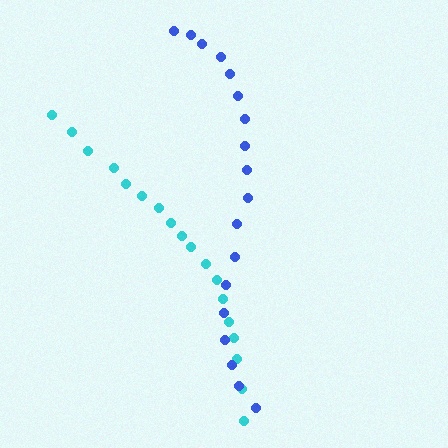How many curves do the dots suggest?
There are 2 distinct paths.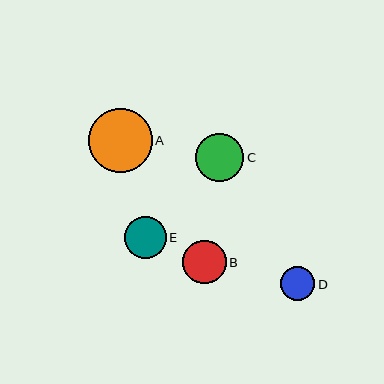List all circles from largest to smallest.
From largest to smallest: A, C, B, E, D.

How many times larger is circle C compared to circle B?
Circle C is approximately 1.1 times the size of circle B.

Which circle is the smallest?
Circle D is the smallest with a size of approximately 34 pixels.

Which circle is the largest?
Circle A is the largest with a size of approximately 64 pixels.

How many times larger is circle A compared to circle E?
Circle A is approximately 1.5 times the size of circle E.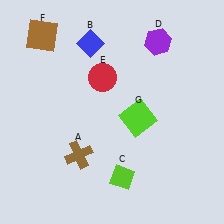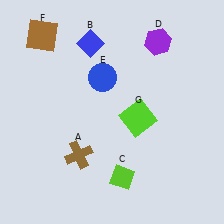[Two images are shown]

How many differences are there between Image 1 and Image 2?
There is 1 difference between the two images.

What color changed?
The circle (E) changed from red in Image 1 to blue in Image 2.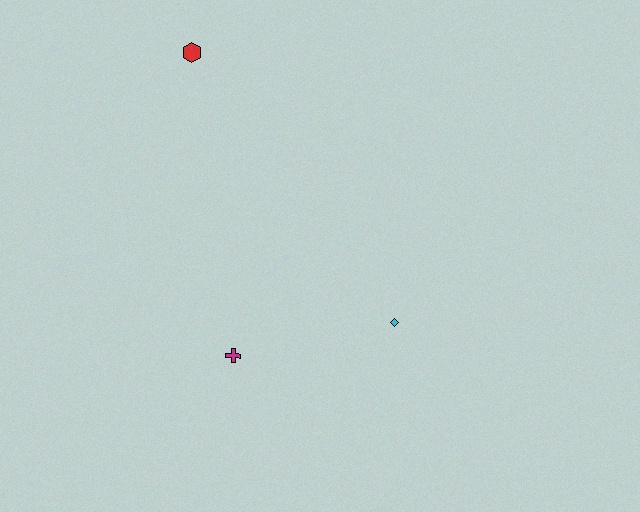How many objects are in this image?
There are 3 objects.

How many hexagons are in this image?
There is 1 hexagon.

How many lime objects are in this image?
There are no lime objects.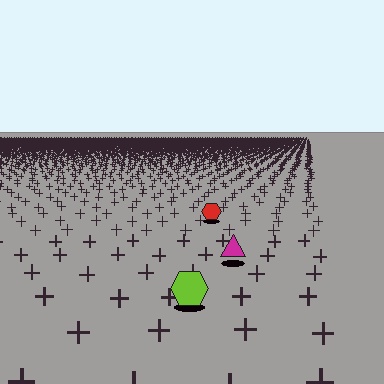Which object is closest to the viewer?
The lime hexagon is closest. The texture marks near it are larger and more spread out.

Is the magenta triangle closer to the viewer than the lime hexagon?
No. The lime hexagon is closer — you can tell from the texture gradient: the ground texture is coarser near it.